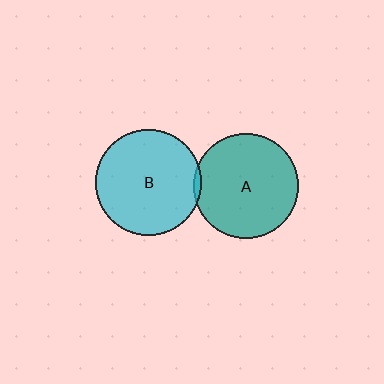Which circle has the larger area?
Circle B (cyan).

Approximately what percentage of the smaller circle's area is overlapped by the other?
Approximately 5%.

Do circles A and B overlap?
Yes.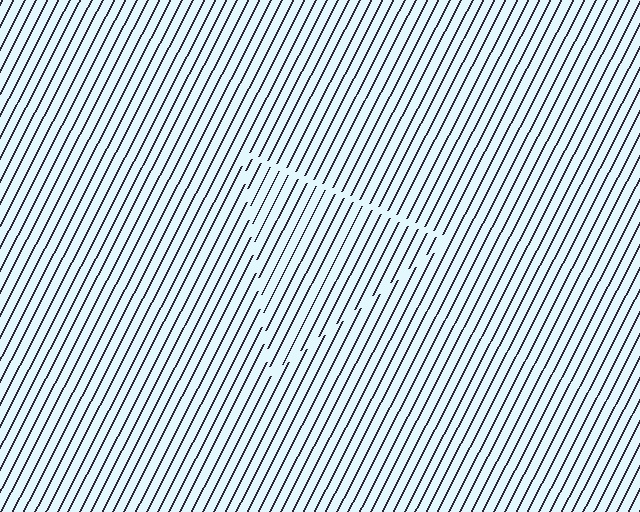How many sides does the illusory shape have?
3 sides — the line-ends trace a triangle.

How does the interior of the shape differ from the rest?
The interior of the shape contains the same grating, shifted by half a period — the contour is defined by the phase discontinuity where line-ends from the inner and outer gratings abut.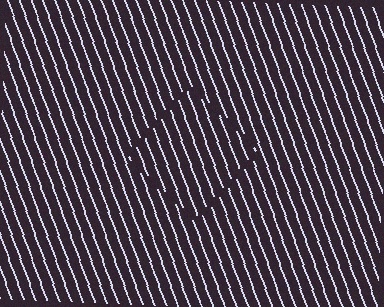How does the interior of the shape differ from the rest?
The interior of the shape contains the same grating, shifted by half a period — the contour is defined by the phase discontinuity where line-ends from the inner and outer gratings abut.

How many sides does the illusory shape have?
4 sides — the line-ends trace a square.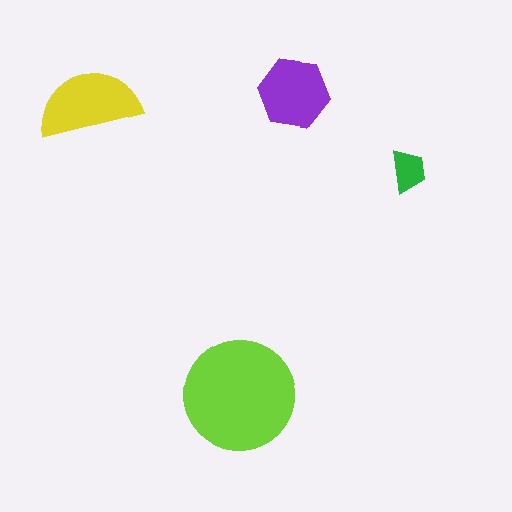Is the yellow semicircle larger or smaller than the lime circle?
Smaller.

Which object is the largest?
The lime circle.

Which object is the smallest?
The green trapezoid.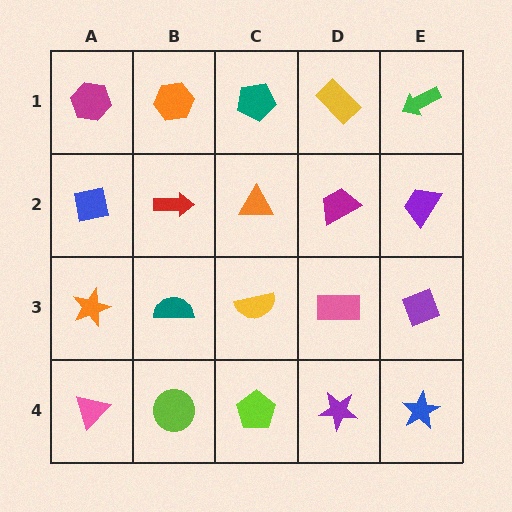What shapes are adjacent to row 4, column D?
A pink rectangle (row 3, column D), a lime pentagon (row 4, column C), a blue star (row 4, column E).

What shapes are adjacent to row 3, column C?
An orange triangle (row 2, column C), a lime pentagon (row 4, column C), a teal semicircle (row 3, column B), a pink rectangle (row 3, column D).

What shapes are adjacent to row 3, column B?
A red arrow (row 2, column B), a lime circle (row 4, column B), an orange star (row 3, column A), a yellow semicircle (row 3, column C).